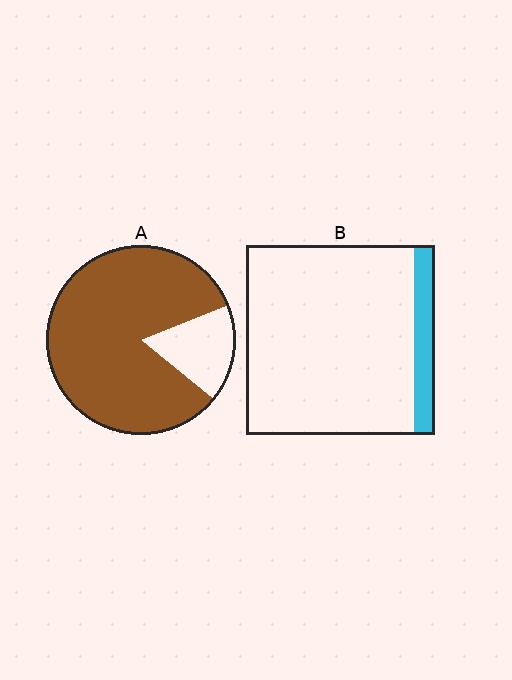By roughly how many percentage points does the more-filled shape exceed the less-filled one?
By roughly 70 percentage points (A over B).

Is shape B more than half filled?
No.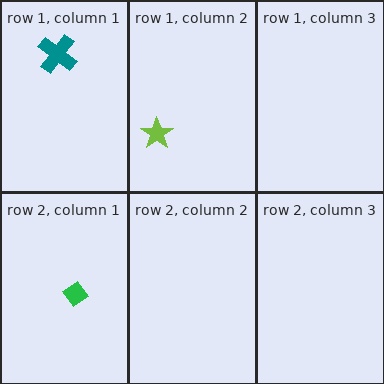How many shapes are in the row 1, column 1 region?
1.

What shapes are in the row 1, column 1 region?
The teal cross.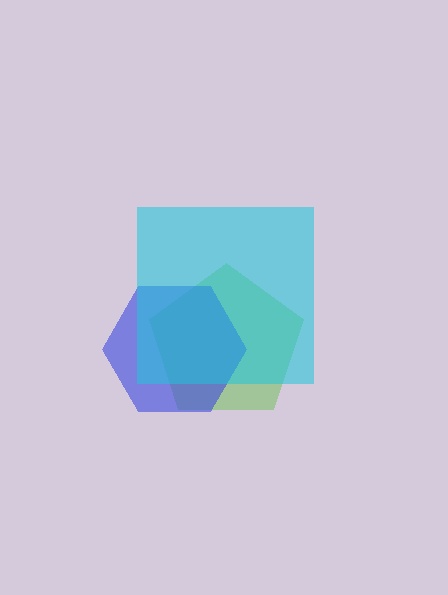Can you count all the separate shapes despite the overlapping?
Yes, there are 3 separate shapes.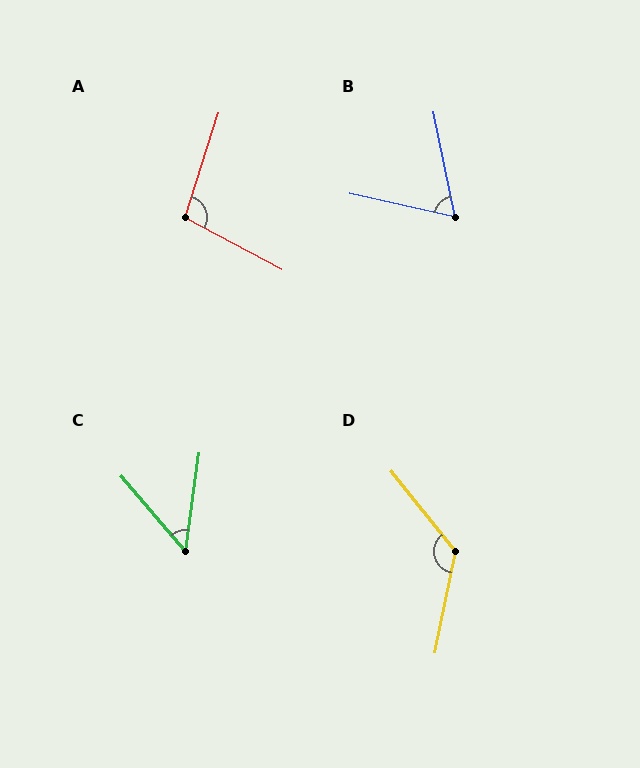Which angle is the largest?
D, at approximately 130 degrees.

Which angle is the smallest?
C, at approximately 49 degrees.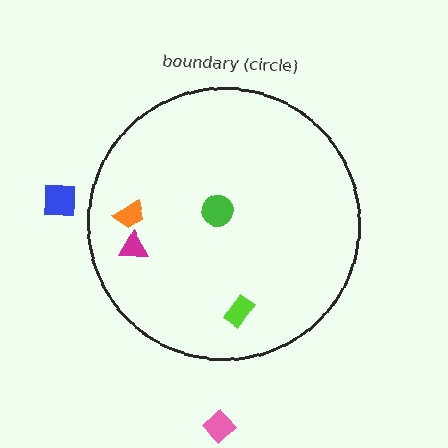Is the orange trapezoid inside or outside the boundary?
Inside.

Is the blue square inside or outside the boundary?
Outside.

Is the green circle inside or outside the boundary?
Inside.